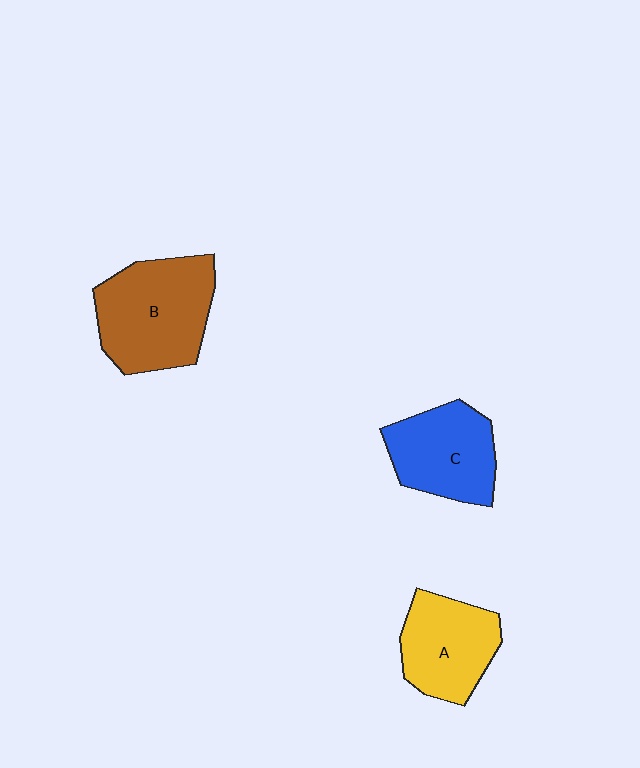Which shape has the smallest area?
Shape A (yellow).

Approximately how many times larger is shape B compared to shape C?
Approximately 1.3 times.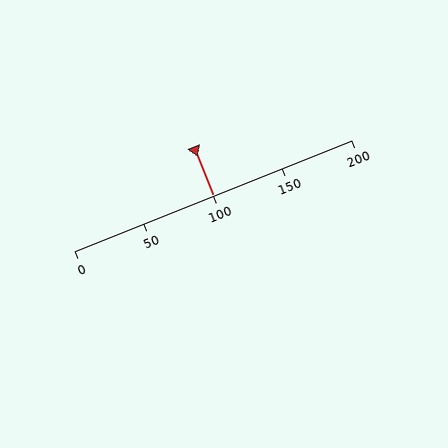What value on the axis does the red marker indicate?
The marker indicates approximately 100.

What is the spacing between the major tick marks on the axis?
The major ticks are spaced 50 apart.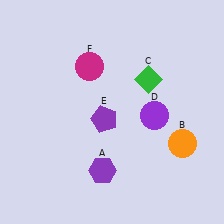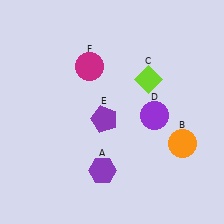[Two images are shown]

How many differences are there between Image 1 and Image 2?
There is 1 difference between the two images.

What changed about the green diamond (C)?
In Image 1, C is green. In Image 2, it changed to lime.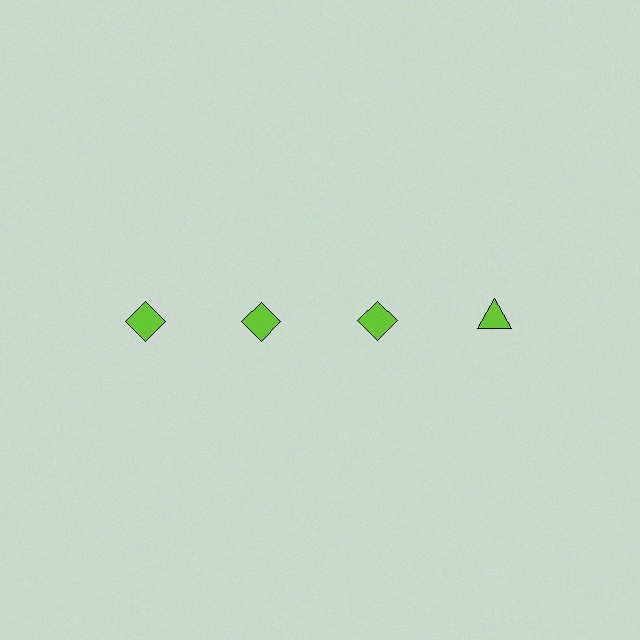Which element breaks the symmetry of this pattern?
The lime triangle in the top row, second from right column breaks the symmetry. All other shapes are lime diamonds.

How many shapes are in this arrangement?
There are 4 shapes arranged in a grid pattern.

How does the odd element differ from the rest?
It has a different shape: triangle instead of diamond.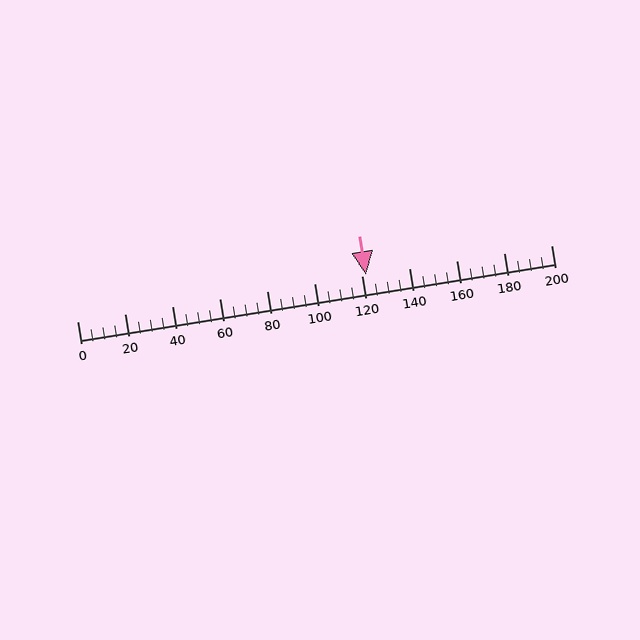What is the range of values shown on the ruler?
The ruler shows values from 0 to 200.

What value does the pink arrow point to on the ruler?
The pink arrow points to approximately 122.